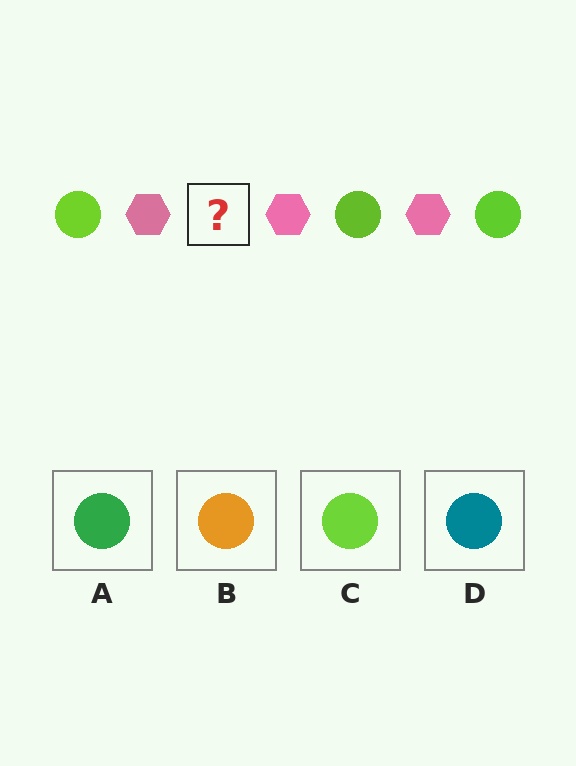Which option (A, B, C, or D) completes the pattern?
C.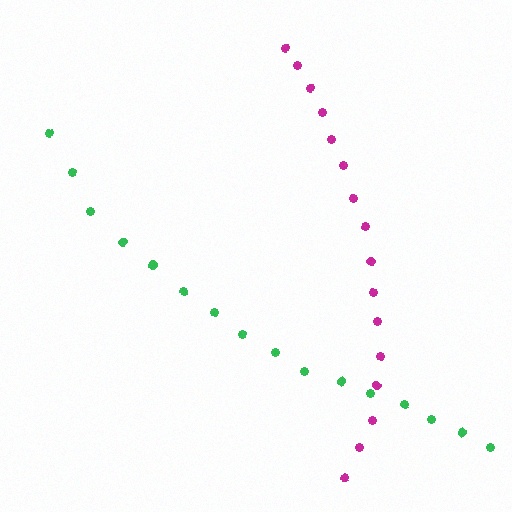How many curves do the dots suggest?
There are 2 distinct paths.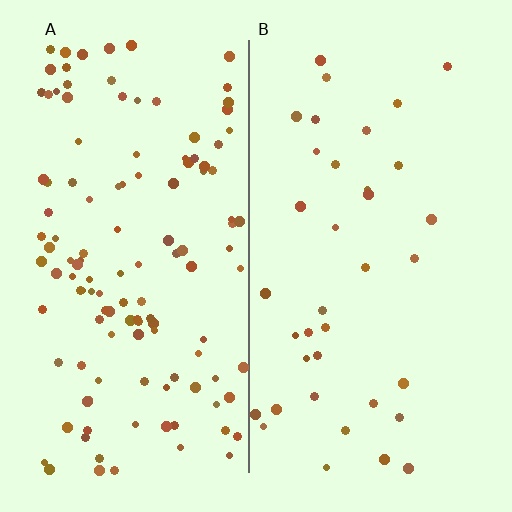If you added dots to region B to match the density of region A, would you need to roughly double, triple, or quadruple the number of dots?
Approximately triple.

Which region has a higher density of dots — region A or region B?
A (the left).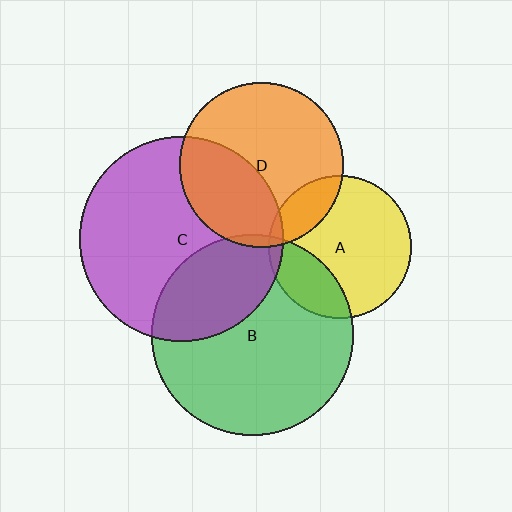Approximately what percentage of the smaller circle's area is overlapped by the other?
Approximately 20%.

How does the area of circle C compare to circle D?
Approximately 1.5 times.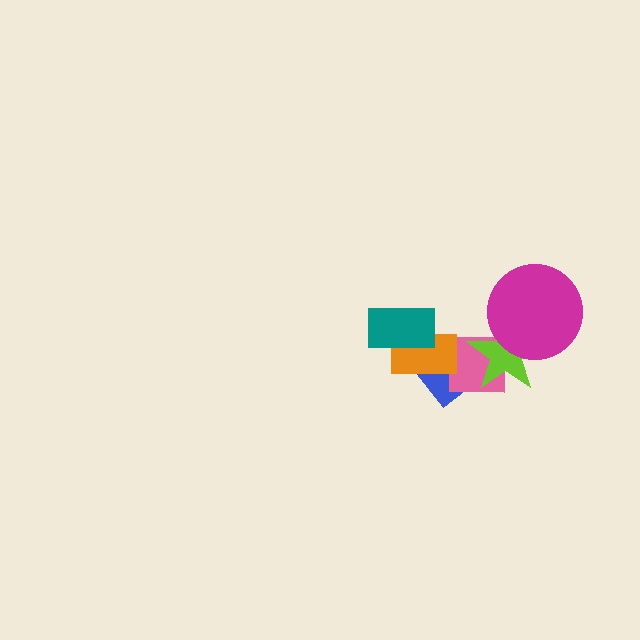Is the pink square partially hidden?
Yes, it is partially covered by another shape.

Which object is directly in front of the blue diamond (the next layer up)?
The pink square is directly in front of the blue diamond.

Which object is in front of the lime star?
The magenta circle is in front of the lime star.